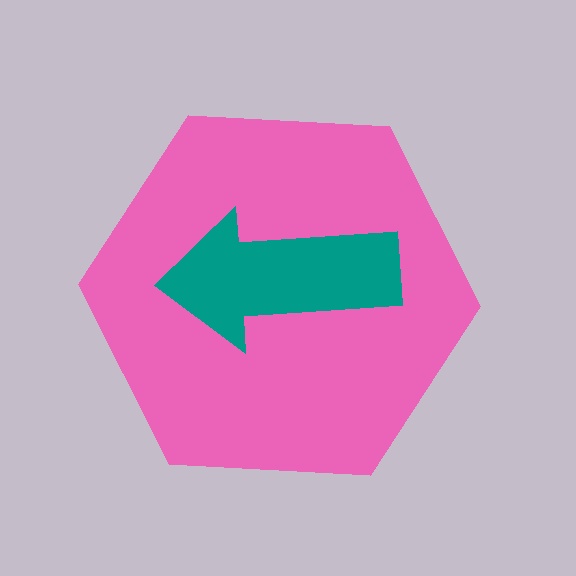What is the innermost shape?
The teal arrow.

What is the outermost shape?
The pink hexagon.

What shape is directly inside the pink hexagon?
The teal arrow.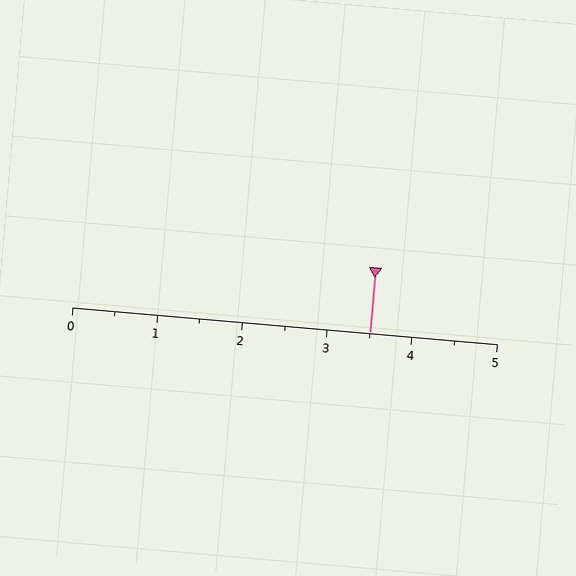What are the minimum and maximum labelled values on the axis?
The axis runs from 0 to 5.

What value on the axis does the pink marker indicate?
The marker indicates approximately 3.5.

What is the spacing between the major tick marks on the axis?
The major ticks are spaced 1 apart.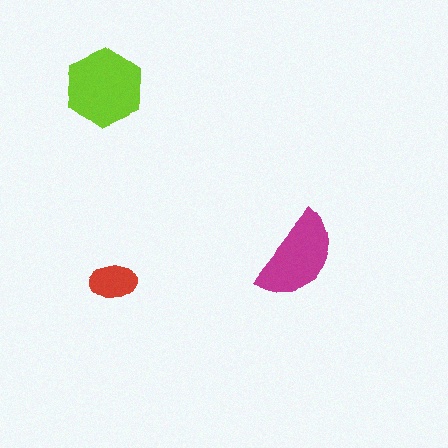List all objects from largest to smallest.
The lime hexagon, the magenta semicircle, the red ellipse.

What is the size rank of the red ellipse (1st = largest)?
3rd.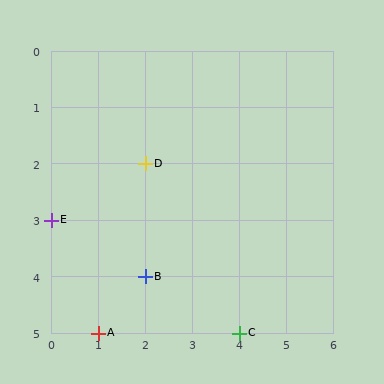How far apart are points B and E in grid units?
Points B and E are 2 columns and 1 row apart (about 2.2 grid units diagonally).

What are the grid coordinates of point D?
Point D is at grid coordinates (2, 2).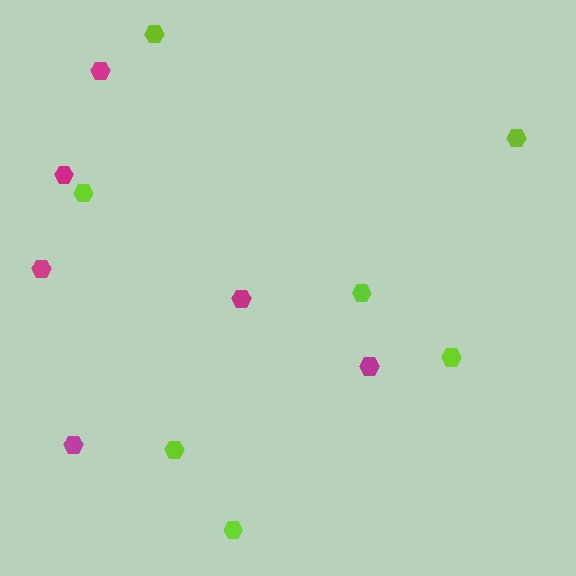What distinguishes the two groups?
There are 2 groups: one group of magenta hexagons (6) and one group of lime hexagons (7).